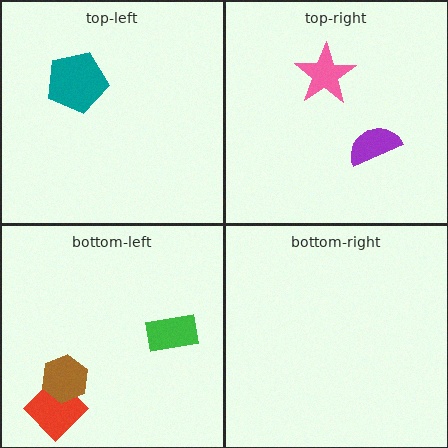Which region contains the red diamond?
The bottom-left region.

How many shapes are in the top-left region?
1.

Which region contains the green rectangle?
The bottom-left region.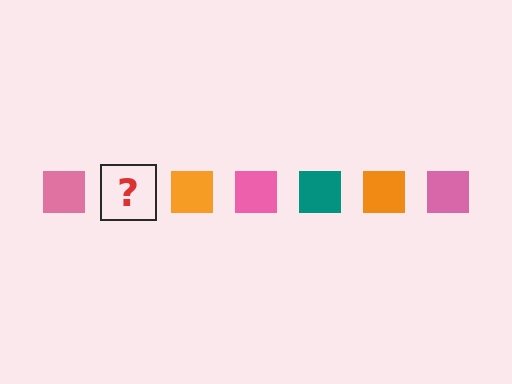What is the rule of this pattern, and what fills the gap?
The rule is that the pattern cycles through pink, teal, orange squares. The gap should be filled with a teal square.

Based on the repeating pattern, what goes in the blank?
The blank should be a teal square.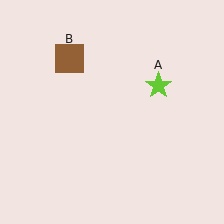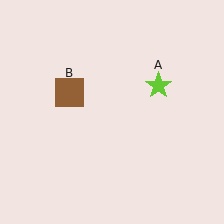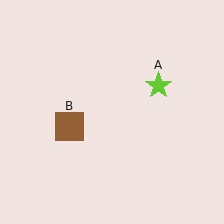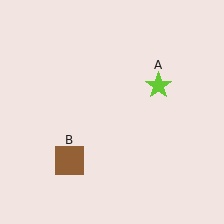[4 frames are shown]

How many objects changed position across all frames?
1 object changed position: brown square (object B).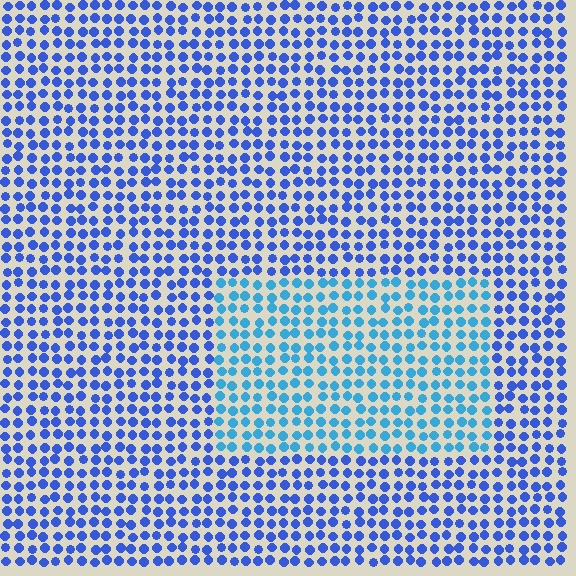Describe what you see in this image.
The image is filled with small blue elements in a uniform arrangement. A rectangle-shaped region is visible where the elements are tinted to a slightly different hue, forming a subtle color boundary.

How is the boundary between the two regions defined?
The boundary is defined purely by a slight shift in hue (about 30 degrees). Spacing, size, and orientation are identical on both sides.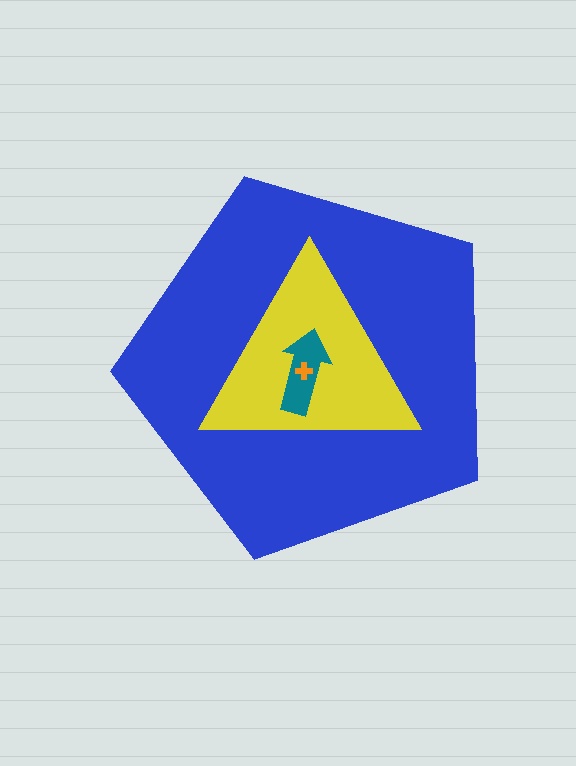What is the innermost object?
The orange cross.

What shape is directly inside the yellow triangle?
The teal arrow.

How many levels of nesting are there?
4.